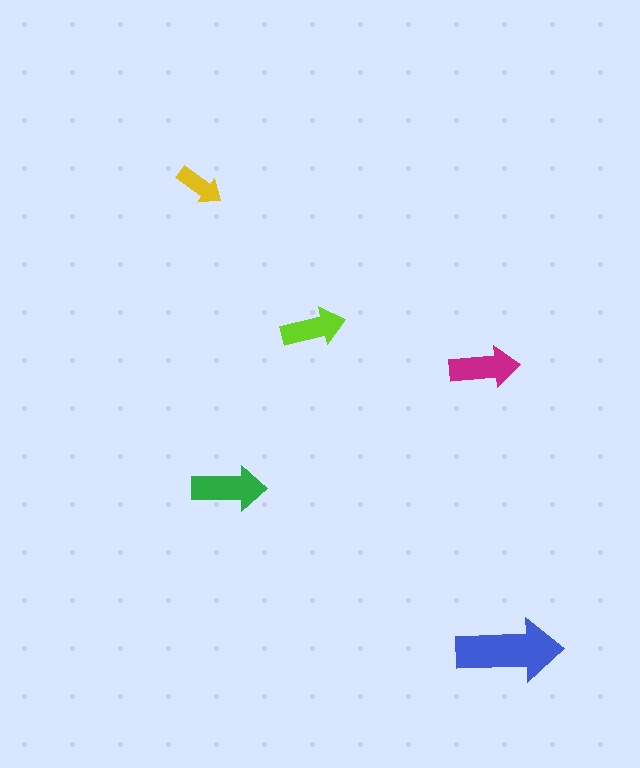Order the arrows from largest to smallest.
the blue one, the green one, the magenta one, the lime one, the yellow one.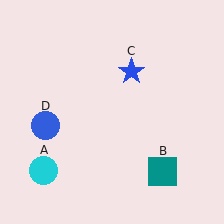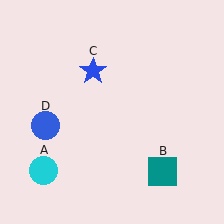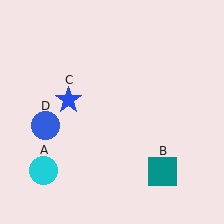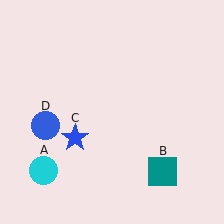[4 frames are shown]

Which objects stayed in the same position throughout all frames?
Cyan circle (object A) and teal square (object B) and blue circle (object D) remained stationary.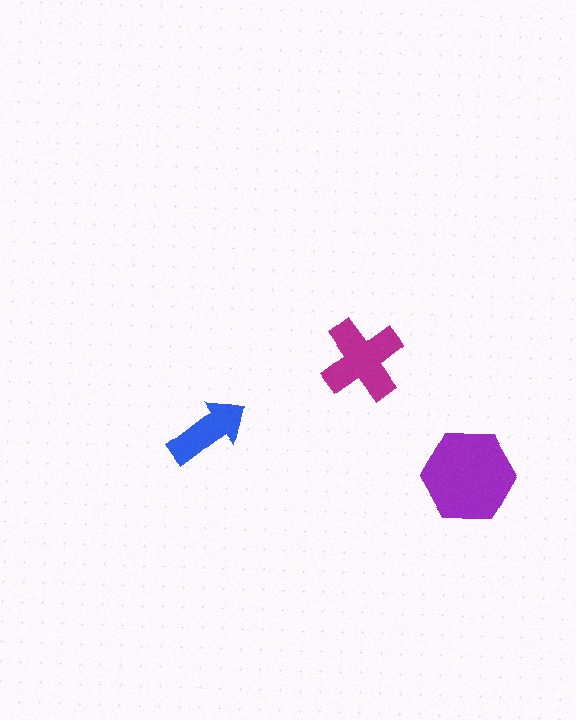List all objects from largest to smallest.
The purple hexagon, the magenta cross, the blue arrow.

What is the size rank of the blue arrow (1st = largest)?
3rd.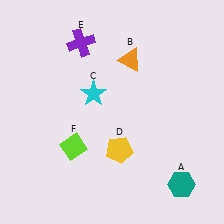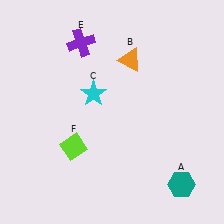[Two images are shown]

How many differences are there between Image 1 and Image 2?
There is 1 difference between the two images.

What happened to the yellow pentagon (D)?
The yellow pentagon (D) was removed in Image 2. It was in the bottom-right area of Image 1.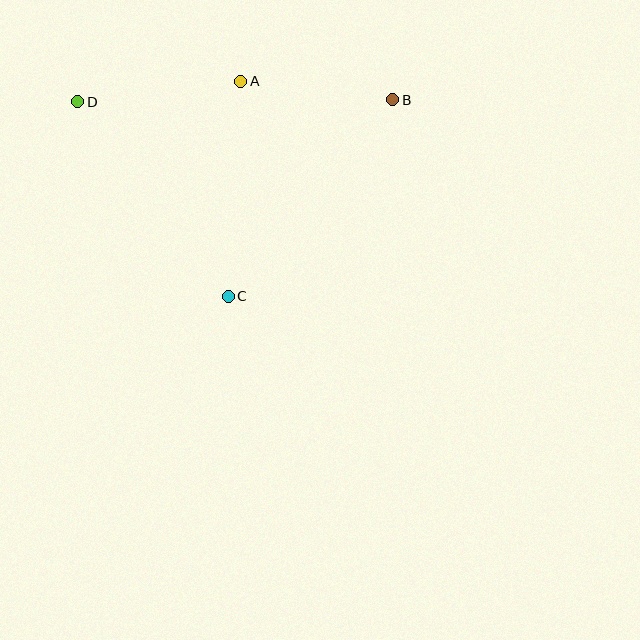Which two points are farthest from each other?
Points B and D are farthest from each other.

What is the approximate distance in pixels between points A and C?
The distance between A and C is approximately 215 pixels.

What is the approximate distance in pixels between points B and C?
The distance between B and C is approximately 256 pixels.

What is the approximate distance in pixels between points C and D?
The distance between C and D is approximately 246 pixels.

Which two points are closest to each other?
Points A and B are closest to each other.